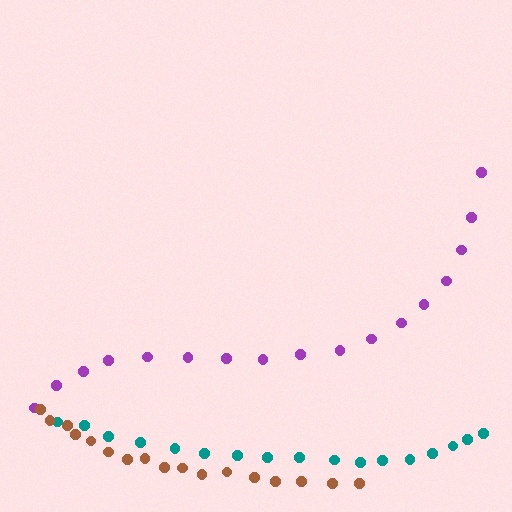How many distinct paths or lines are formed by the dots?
There are 3 distinct paths.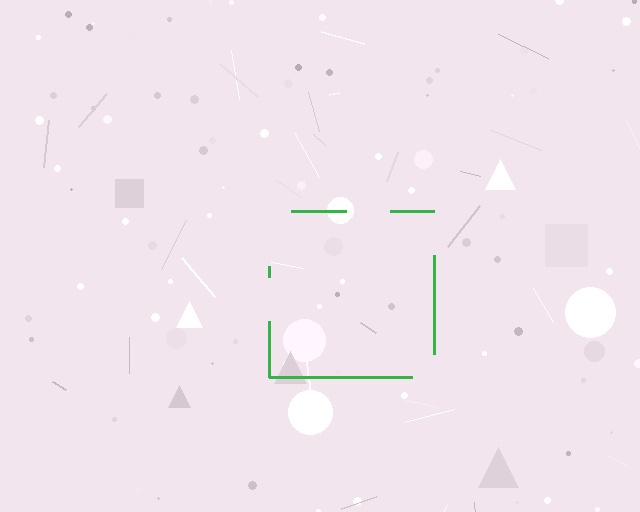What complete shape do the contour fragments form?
The contour fragments form a square.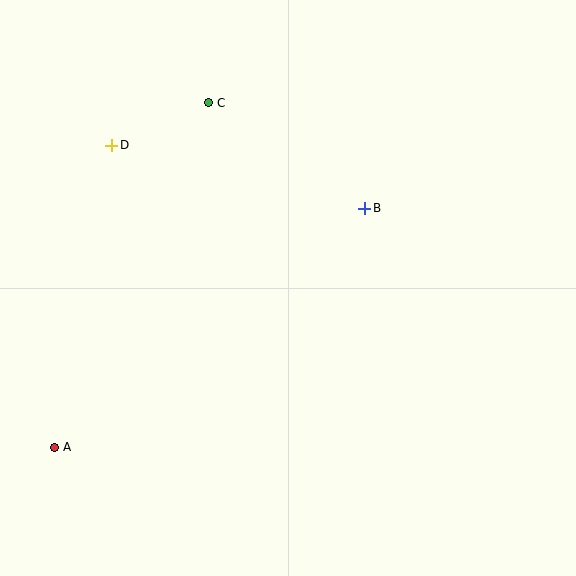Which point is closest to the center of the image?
Point B at (365, 208) is closest to the center.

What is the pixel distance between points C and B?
The distance between C and B is 188 pixels.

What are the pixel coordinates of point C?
Point C is at (209, 103).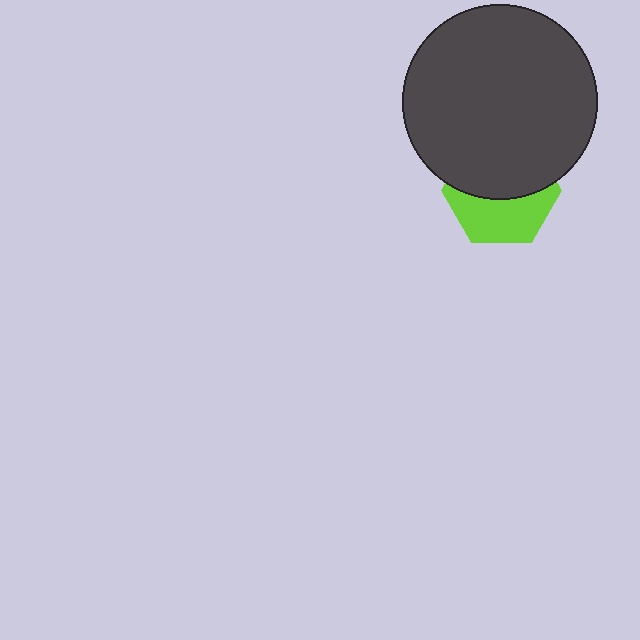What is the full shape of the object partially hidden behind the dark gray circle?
The partially hidden object is a lime hexagon.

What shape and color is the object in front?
The object in front is a dark gray circle.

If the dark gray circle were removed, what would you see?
You would see the complete lime hexagon.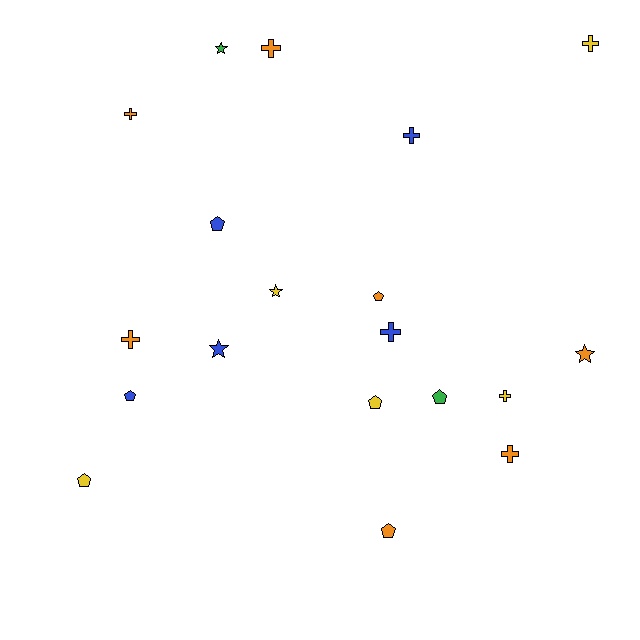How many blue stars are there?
There is 1 blue star.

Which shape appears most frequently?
Cross, with 8 objects.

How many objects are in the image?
There are 19 objects.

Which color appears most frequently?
Orange, with 7 objects.